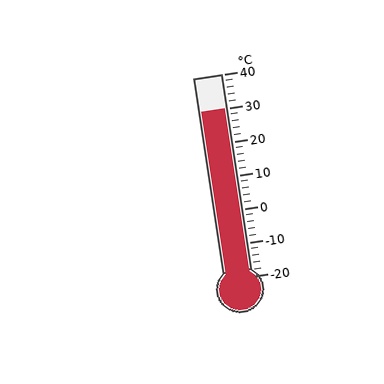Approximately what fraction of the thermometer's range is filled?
The thermometer is filled to approximately 85% of its range.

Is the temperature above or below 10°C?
The temperature is above 10°C.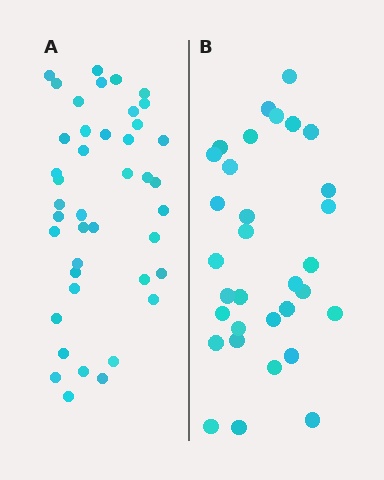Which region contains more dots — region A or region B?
Region A (the left region) has more dots.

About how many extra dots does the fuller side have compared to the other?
Region A has roughly 10 or so more dots than region B.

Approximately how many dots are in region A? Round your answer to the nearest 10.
About 40 dots. (The exact count is 42, which rounds to 40.)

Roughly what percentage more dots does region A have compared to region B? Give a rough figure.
About 30% more.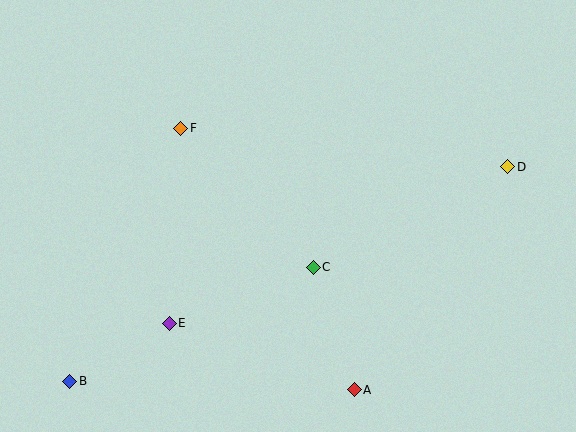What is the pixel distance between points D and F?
The distance between D and F is 329 pixels.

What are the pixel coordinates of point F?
Point F is at (181, 128).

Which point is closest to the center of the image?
Point C at (313, 267) is closest to the center.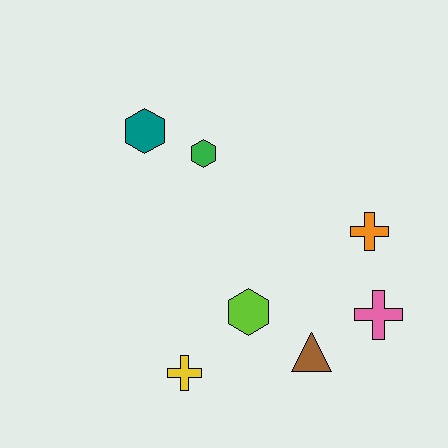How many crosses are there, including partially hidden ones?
There are 3 crosses.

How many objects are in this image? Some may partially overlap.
There are 7 objects.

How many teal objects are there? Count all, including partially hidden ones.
There is 1 teal object.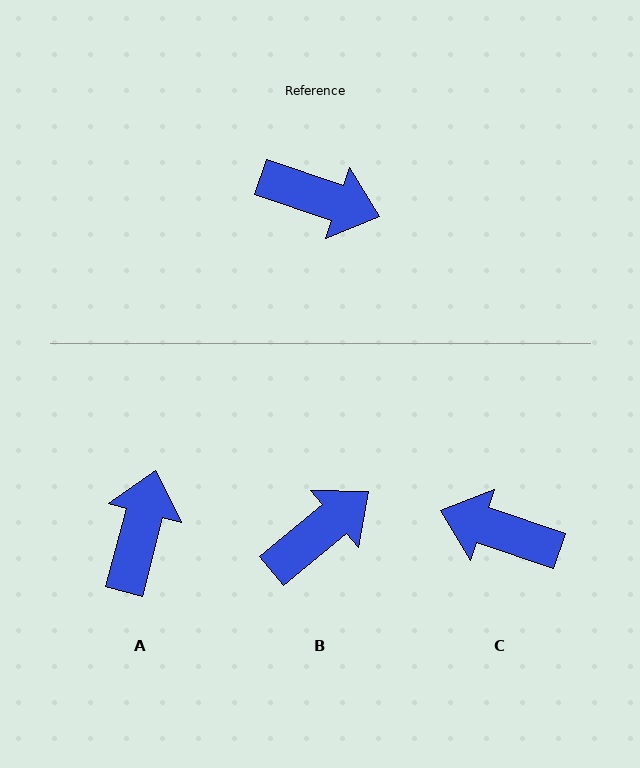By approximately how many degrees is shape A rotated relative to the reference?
Approximately 94 degrees counter-clockwise.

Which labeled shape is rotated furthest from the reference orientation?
C, about 180 degrees away.